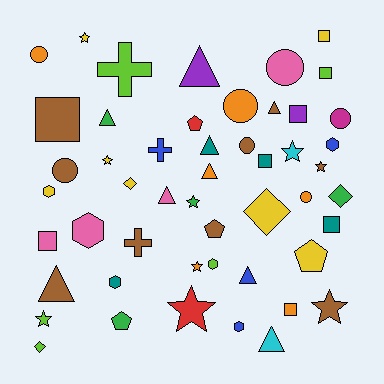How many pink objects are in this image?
There are 4 pink objects.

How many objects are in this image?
There are 50 objects.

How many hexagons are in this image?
There are 6 hexagons.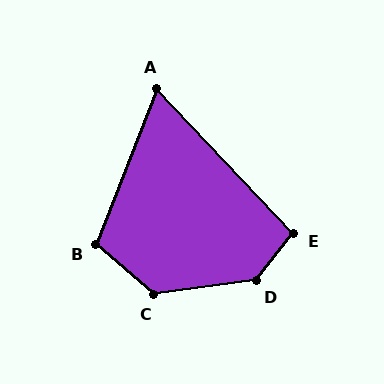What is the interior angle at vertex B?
Approximately 110 degrees (obtuse).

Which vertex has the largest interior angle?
D, at approximately 136 degrees.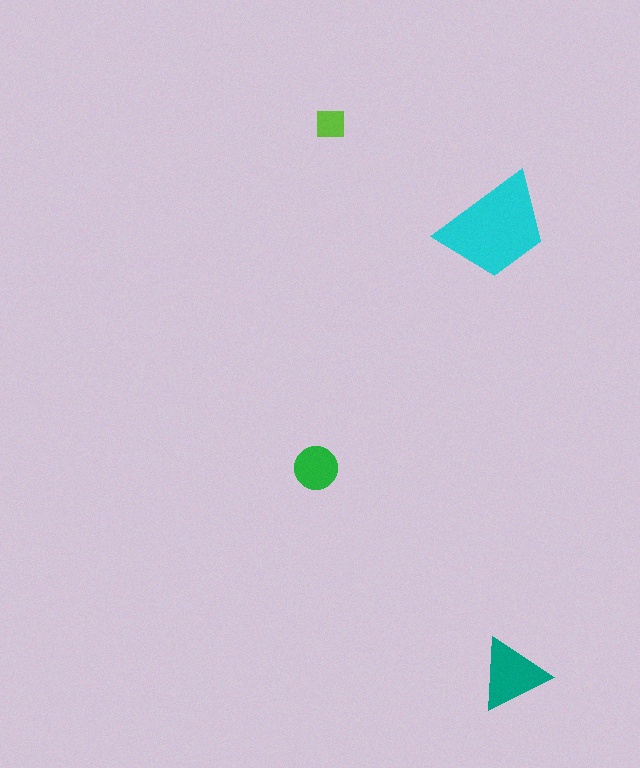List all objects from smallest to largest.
The lime square, the green circle, the teal triangle, the cyan trapezoid.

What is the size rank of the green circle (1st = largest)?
3rd.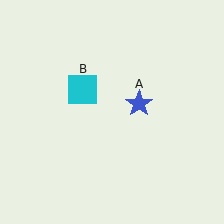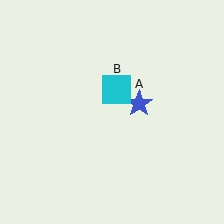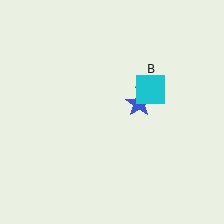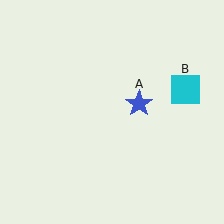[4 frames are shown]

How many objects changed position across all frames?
1 object changed position: cyan square (object B).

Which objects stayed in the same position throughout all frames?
Blue star (object A) remained stationary.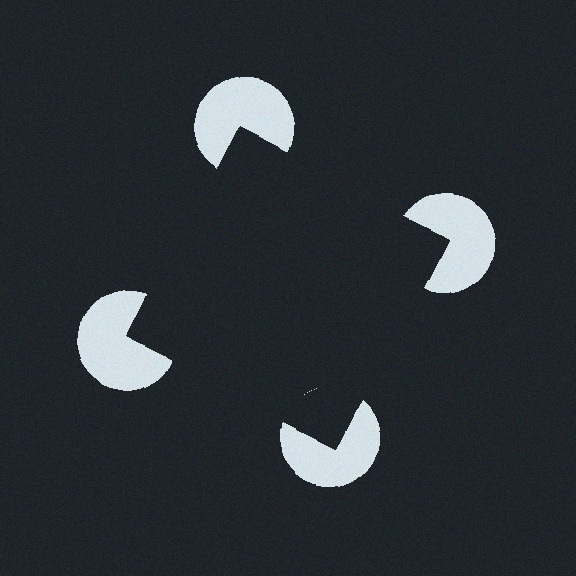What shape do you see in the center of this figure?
An illusory square — its edges are inferred from the aligned wedge cuts in the pac-man discs, not physically drawn.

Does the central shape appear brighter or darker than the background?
It typically appears slightly darker than the background, even though no actual brightness change is drawn.